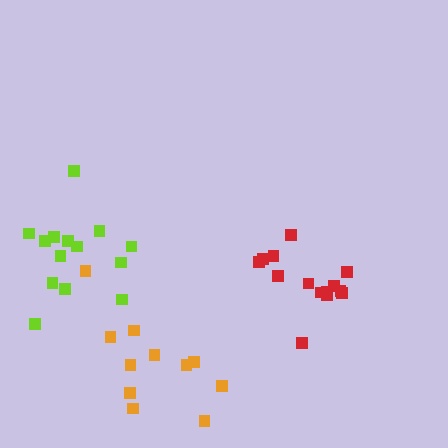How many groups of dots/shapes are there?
There are 3 groups.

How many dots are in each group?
Group 1: 14 dots, Group 2: 14 dots, Group 3: 11 dots (39 total).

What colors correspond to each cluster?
The clusters are colored: lime, red, orange.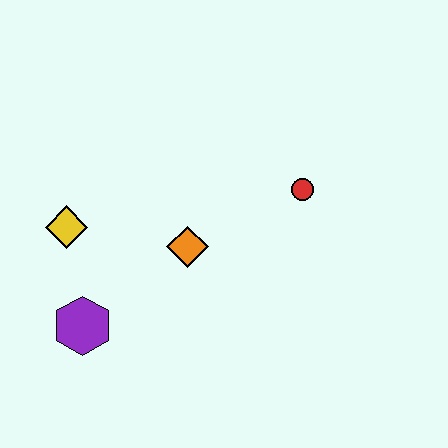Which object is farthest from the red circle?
The purple hexagon is farthest from the red circle.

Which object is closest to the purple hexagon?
The yellow diamond is closest to the purple hexagon.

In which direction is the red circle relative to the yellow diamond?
The red circle is to the right of the yellow diamond.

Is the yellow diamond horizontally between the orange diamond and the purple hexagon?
No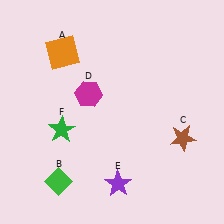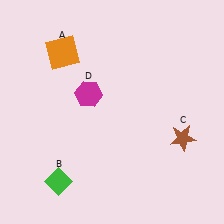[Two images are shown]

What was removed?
The purple star (E), the green star (F) were removed in Image 2.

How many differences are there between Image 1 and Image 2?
There are 2 differences between the two images.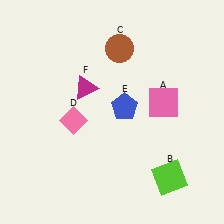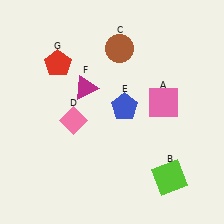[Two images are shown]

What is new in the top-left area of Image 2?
A red pentagon (G) was added in the top-left area of Image 2.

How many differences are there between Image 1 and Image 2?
There is 1 difference between the two images.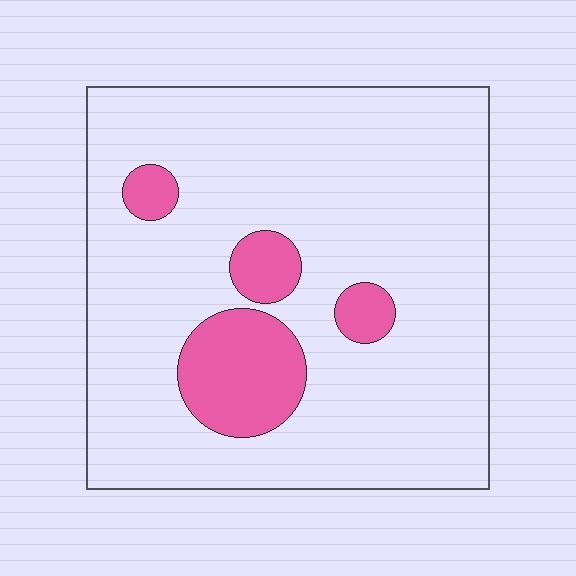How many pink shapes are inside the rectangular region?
4.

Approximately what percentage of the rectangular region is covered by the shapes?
Approximately 15%.